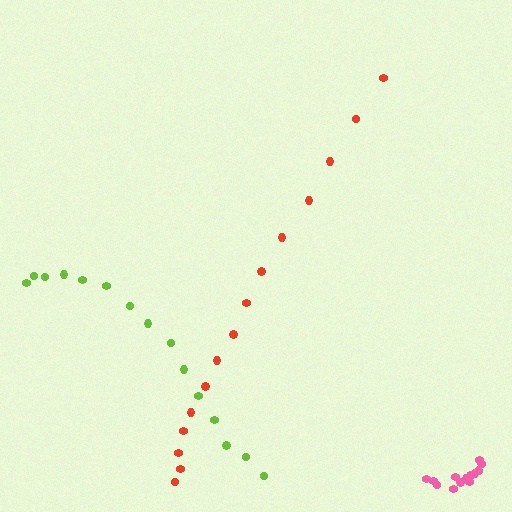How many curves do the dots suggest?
There are 3 distinct paths.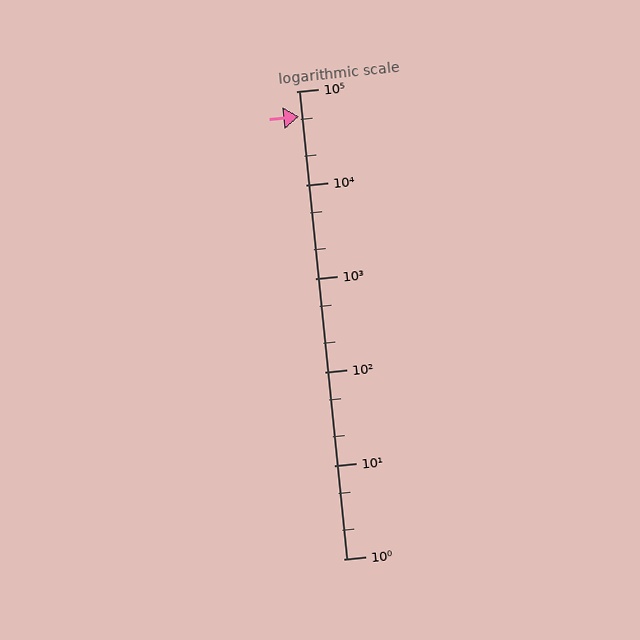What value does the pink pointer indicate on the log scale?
The pointer indicates approximately 54000.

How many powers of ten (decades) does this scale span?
The scale spans 5 decades, from 1 to 100000.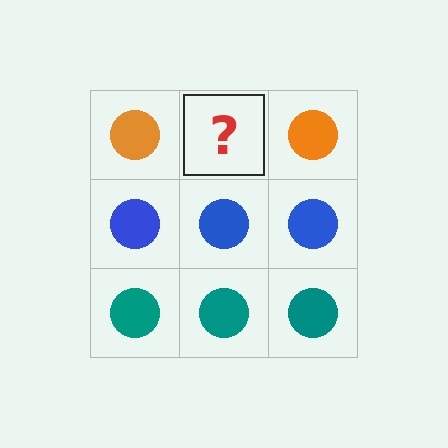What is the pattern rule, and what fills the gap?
The rule is that each row has a consistent color. The gap should be filled with an orange circle.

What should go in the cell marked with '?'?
The missing cell should contain an orange circle.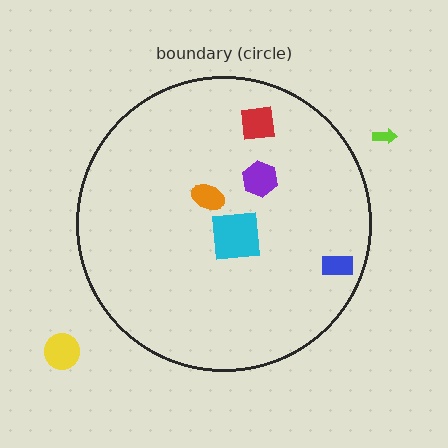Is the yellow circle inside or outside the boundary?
Outside.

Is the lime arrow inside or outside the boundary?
Outside.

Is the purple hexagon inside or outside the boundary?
Inside.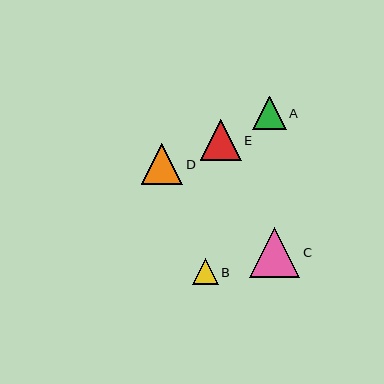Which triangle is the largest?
Triangle C is the largest with a size of approximately 51 pixels.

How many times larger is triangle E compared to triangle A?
Triangle E is approximately 1.2 times the size of triangle A.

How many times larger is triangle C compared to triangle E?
Triangle C is approximately 1.2 times the size of triangle E.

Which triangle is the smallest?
Triangle B is the smallest with a size of approximately 26 pixels.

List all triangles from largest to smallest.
From largest to smallest: C, D, E, A, B.